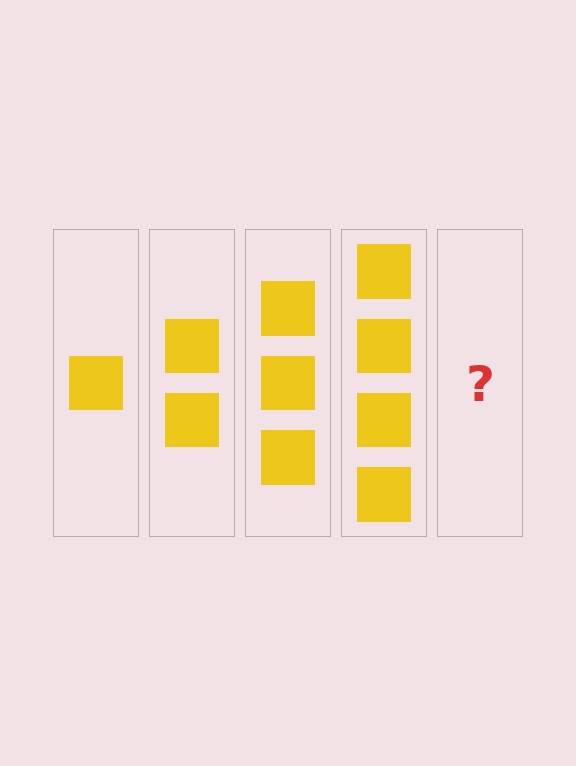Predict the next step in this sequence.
The next step is 5 squares.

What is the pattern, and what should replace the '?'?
The pattern is that each step adds one more square. The '?' should be 5 squares.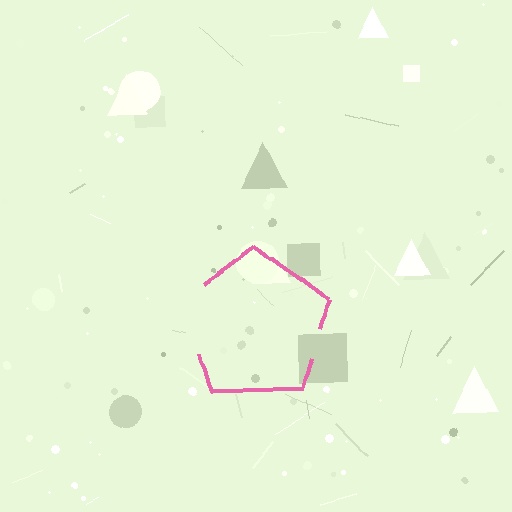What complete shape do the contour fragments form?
The contour fragments form a pentagon.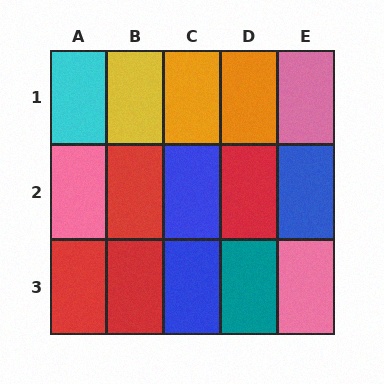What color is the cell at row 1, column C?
Orange.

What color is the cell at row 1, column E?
Pink.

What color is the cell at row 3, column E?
Pink.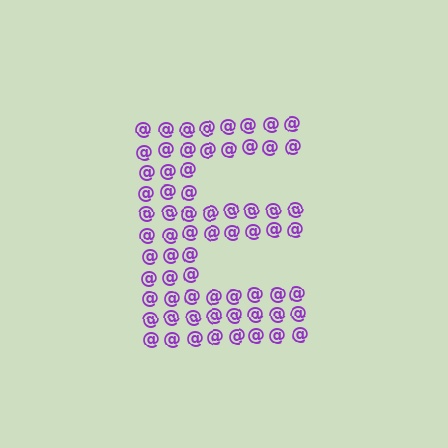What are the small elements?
The small elements are at signs.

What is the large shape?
The large shape is the letter E.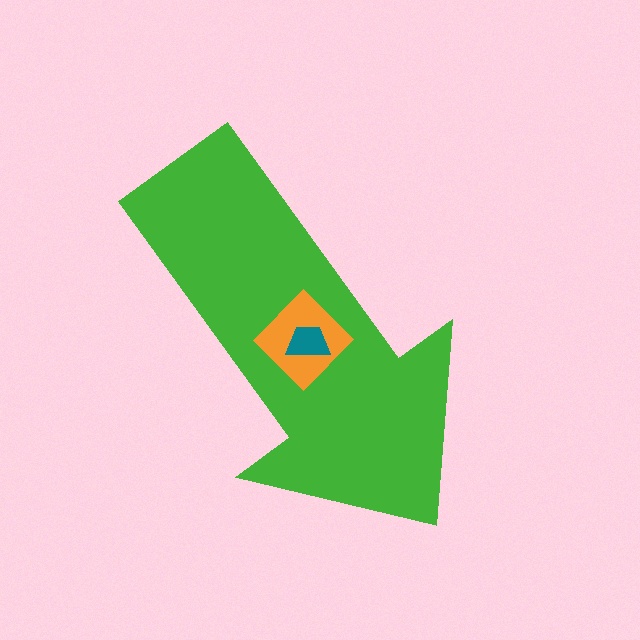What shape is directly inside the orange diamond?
The teal trapezoid.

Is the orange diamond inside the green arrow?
Yes.